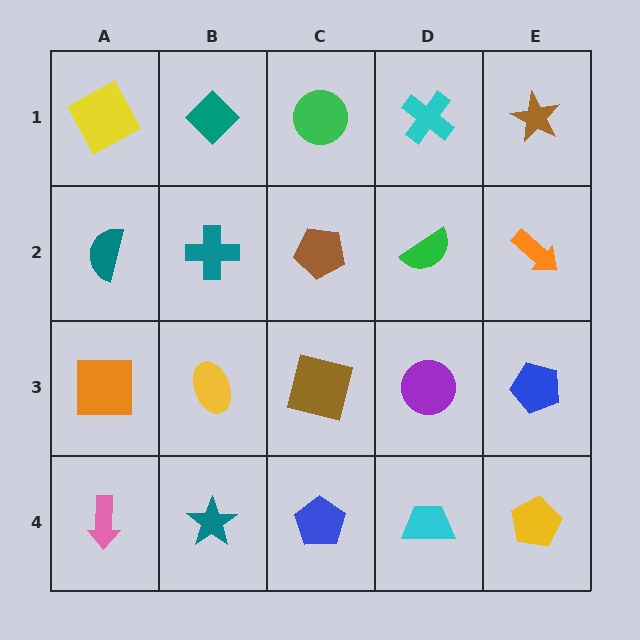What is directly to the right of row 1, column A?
A teal diamond.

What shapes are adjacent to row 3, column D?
A green semicircle (row 2, column D), a cyan trapezoid (row 4, column D), a brown square (row 3, column C), a blue pentagon (row 3, column E).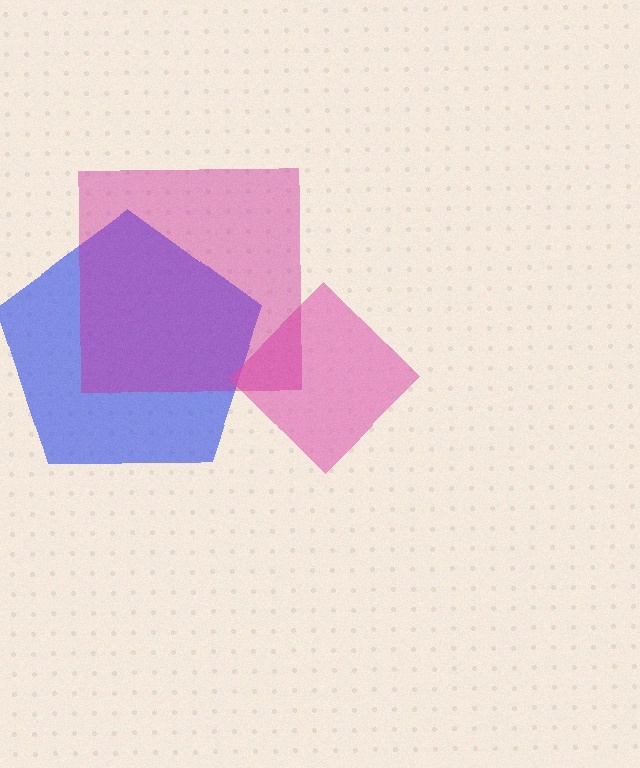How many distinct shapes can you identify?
There are 3 distinct shapes: a blue pentagon, a pink diamond, a magenta square.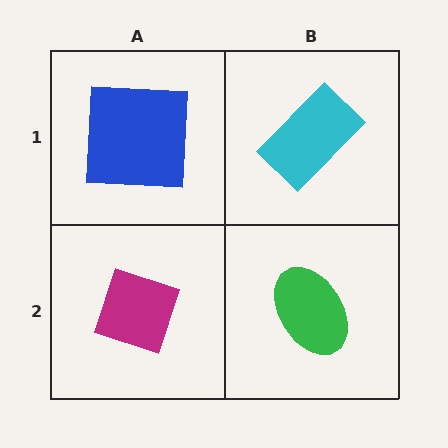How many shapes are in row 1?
2 shapes.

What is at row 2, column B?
A green ellipse.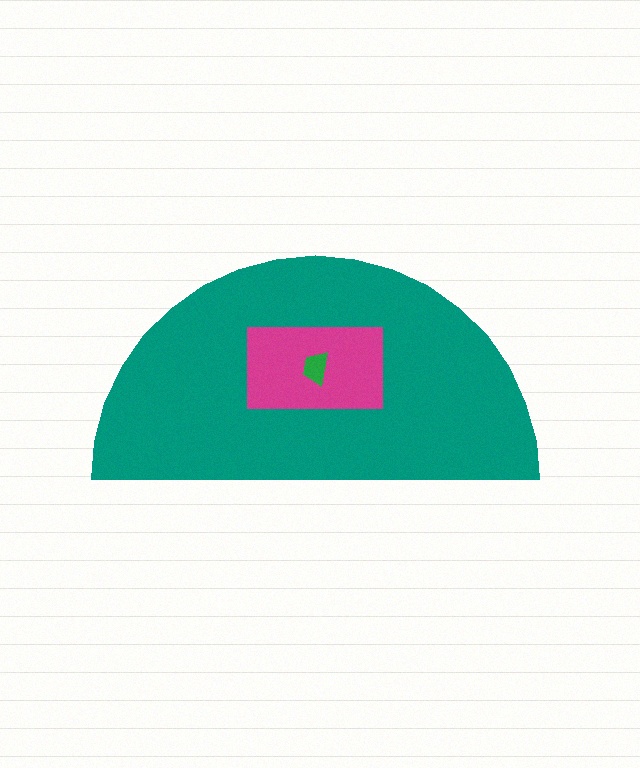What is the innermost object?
The green trapezoid.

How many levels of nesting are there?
3.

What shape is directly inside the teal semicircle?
The magenta rectangle.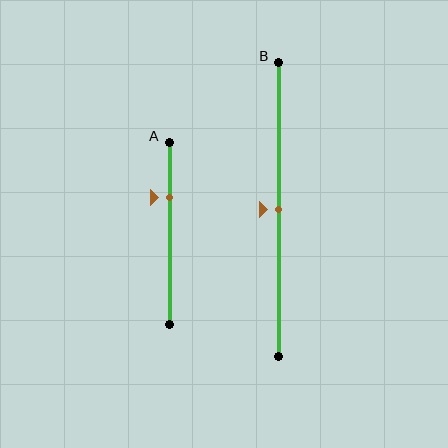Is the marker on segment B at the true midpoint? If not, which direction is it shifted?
Yes, the marker on segment B is at the true midpoint.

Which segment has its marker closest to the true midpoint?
Segment B has its marker closest to the true midpoint.